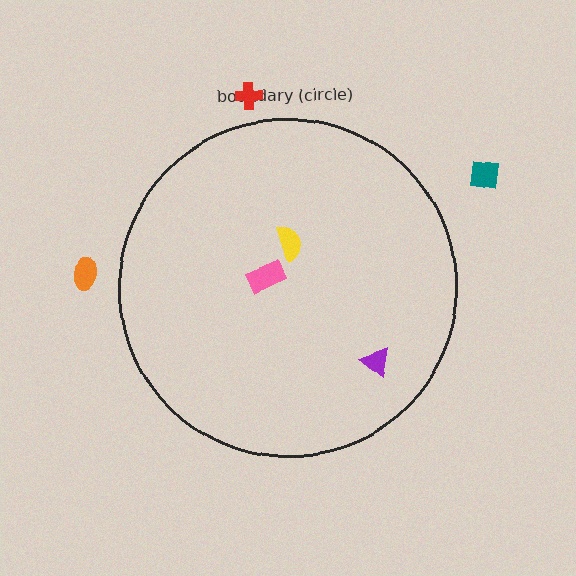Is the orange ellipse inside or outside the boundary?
Outside.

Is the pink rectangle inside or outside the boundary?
Inside.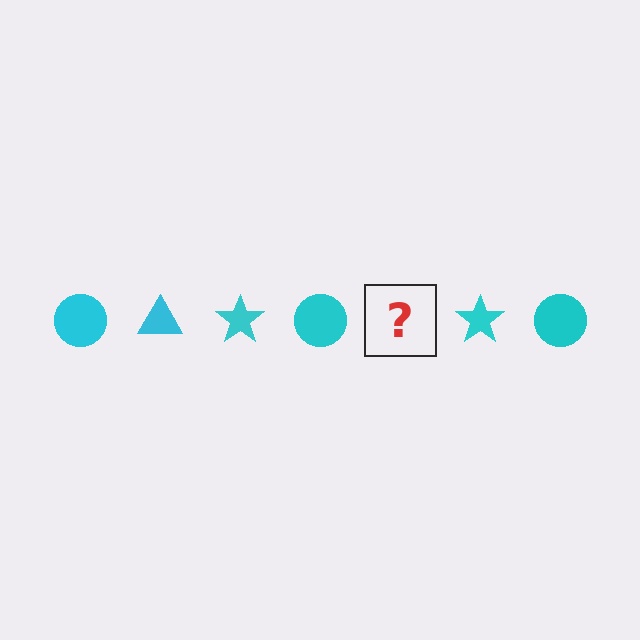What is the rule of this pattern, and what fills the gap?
The rule is that the pattern cycles through circle, triangle, star shapes in cyan. The gap should be filled with a cyan triangle.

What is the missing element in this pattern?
The missing element is a cyan triangle.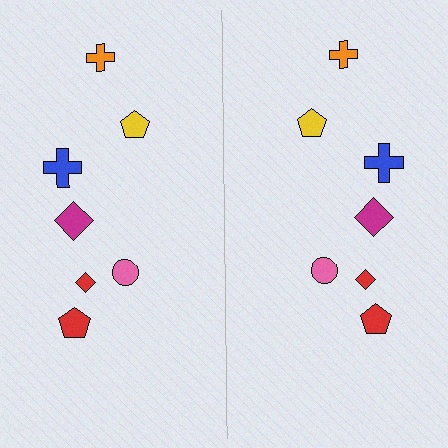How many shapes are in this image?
There are 14 shapes in this image.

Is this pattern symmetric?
Yes, this pattern has bilateral (reflection) symmetry.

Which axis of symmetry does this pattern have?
The pattern has a vertical axis of symmetry running through the center of the image.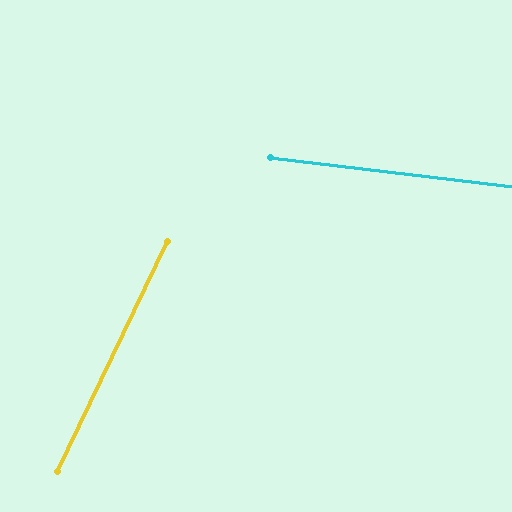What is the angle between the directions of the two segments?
Approximately 71 degrees.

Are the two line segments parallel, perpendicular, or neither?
Neither parallel nor perpendicular — they differ by about 71°.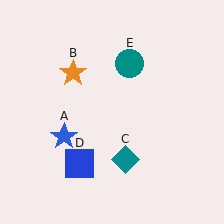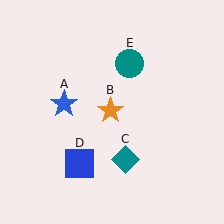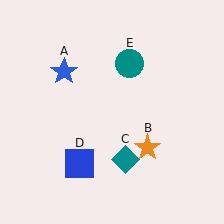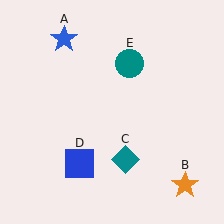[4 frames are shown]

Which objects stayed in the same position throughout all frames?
Teal diamond (object C) and blue square (object D) and teal circle (object E) remained stationary.